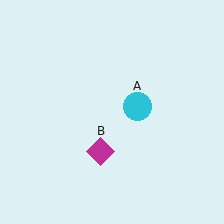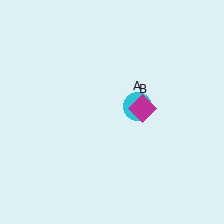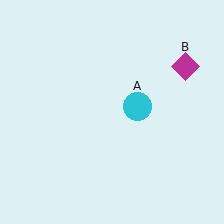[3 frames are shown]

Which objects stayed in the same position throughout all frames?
Cyan circle (object A) remained stationary.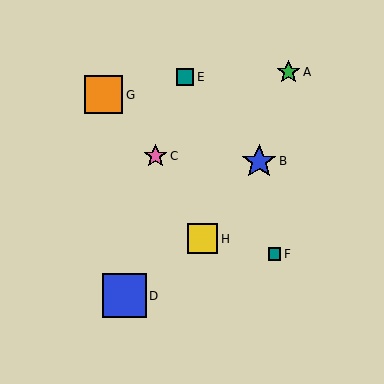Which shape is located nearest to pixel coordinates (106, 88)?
The orange square (labeled G) at (104, 95) is nearest to that location.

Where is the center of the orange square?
The center of the orange square is at (104, 95).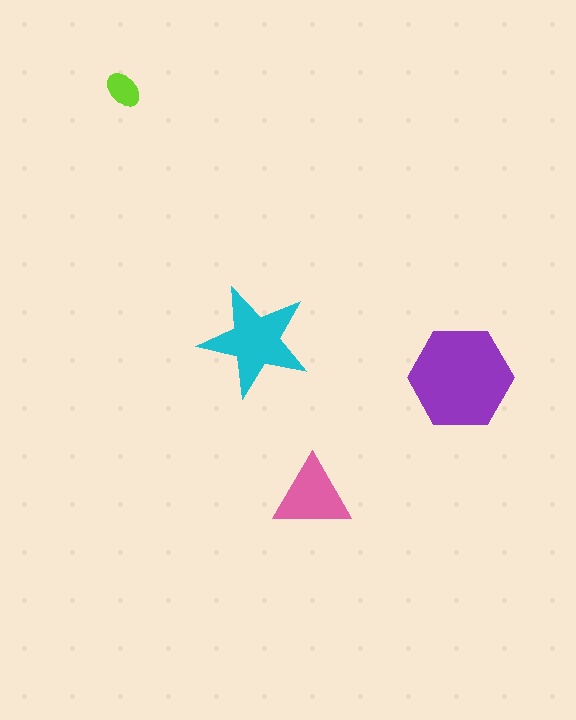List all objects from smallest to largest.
The lime ellipse, the pink triangle, the cyan star, the purple hexagon.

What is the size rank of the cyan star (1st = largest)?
2nd.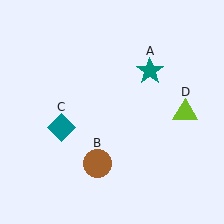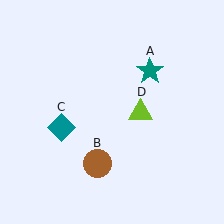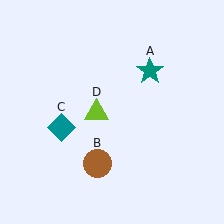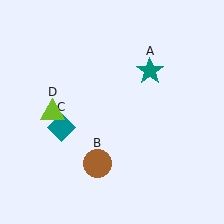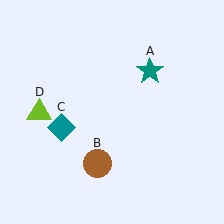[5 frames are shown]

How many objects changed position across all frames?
1 object changed position: lime triangle (object D).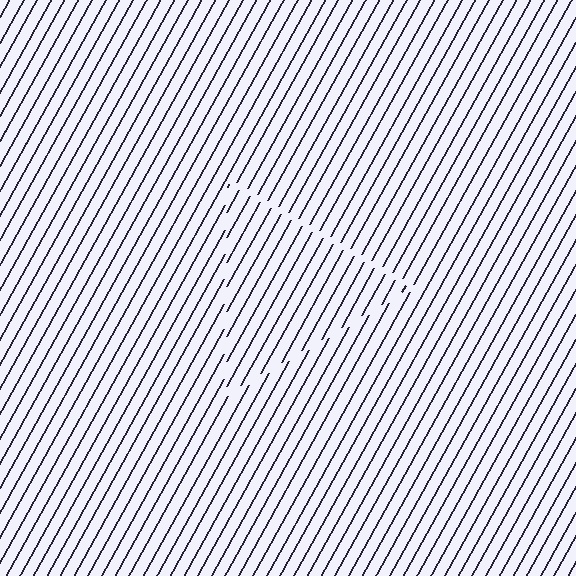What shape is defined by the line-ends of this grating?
An illusory triangle. The interior of the shape contains the same grating, shifted by half a period — the contour is defined by the phase discontinuity where line-ends from the inner and outer gratings abut.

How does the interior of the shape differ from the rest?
The interior of the shape contains the same grating, shifted by half a period — the contour is defined by the phase discontinuity where line-ends from the inner and outer gratings abut.